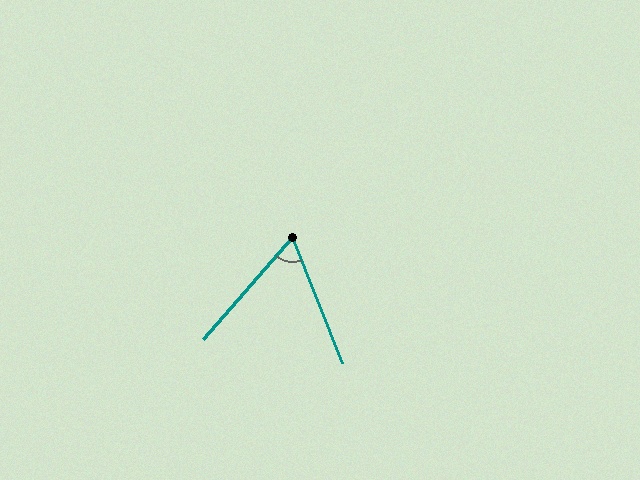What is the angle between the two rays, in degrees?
Approximately 63 degrees.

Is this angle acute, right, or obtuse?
It is acute.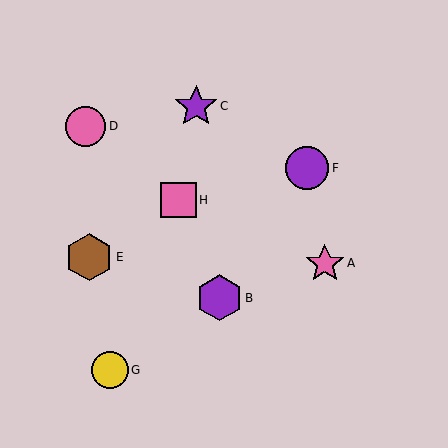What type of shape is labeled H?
Shape H is a pink square.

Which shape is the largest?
The brown hexagon (labeled E) is the largest.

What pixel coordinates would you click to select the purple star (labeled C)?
Click at (196, 106) to select the purple star C.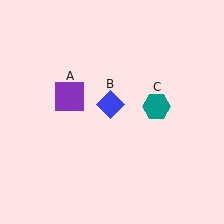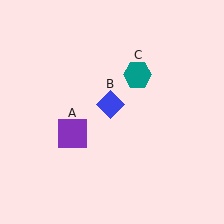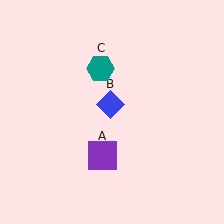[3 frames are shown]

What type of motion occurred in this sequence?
The purple square (object A), teal hexagon (object C) rotated counterclockwise around the center of the scene.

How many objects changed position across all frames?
2 objects changed position: purple square (object A), teal hexagon (object C).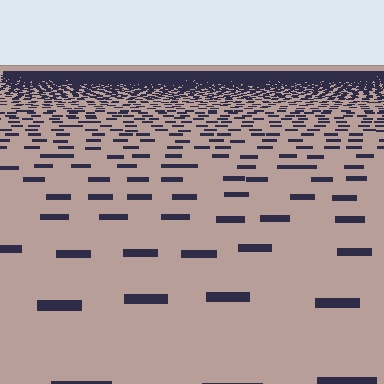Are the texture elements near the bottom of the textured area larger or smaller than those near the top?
Larger. Near the bottom, elements are closer to the viewer and appear at a bigger on-screen size.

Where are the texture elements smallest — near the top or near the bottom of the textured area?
Near the top.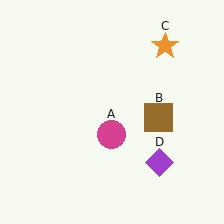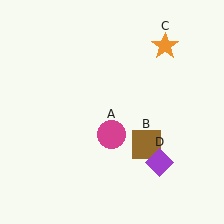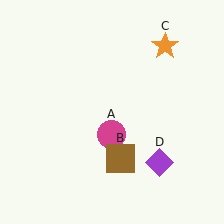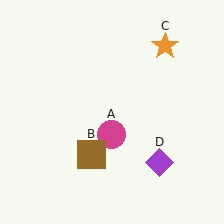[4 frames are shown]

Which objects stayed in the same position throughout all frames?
Magenta circle (object A) and orange star (object C) and purple diamond (object D) remained stationary.